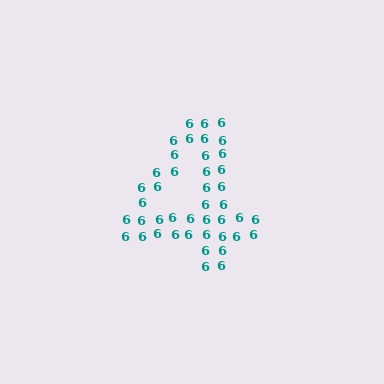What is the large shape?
The large shape is the digit 4.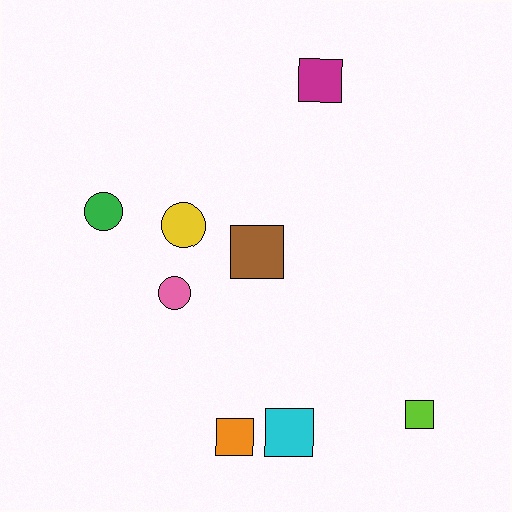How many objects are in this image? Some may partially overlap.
There are 8 objects.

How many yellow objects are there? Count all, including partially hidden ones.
There is 1 yellow object.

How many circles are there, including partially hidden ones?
There are 3 circles.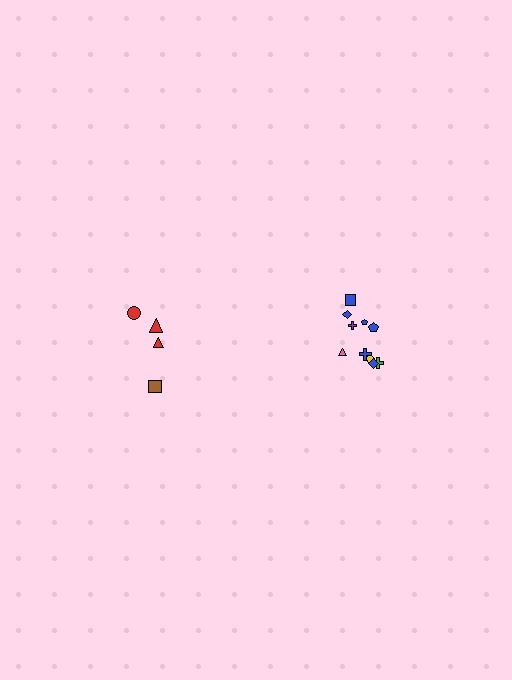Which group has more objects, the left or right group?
The right group.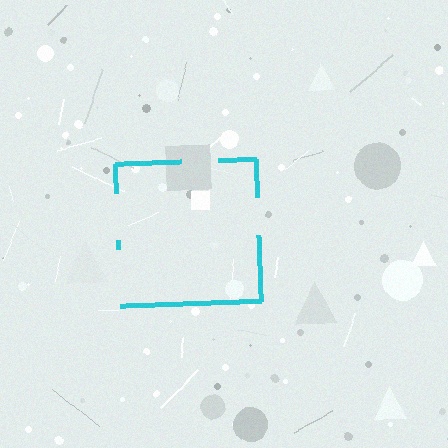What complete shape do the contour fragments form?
The contour fragments form a square.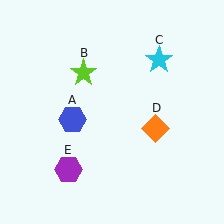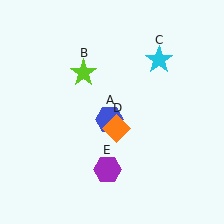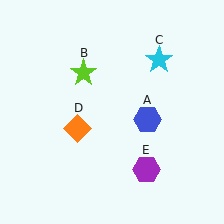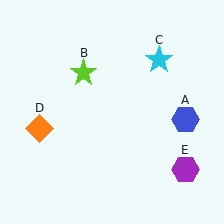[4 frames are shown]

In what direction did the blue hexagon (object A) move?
The blue hexagon (object A) moved right.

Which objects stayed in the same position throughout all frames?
Lime star (object B) and cyan star (object C) remained stationary.